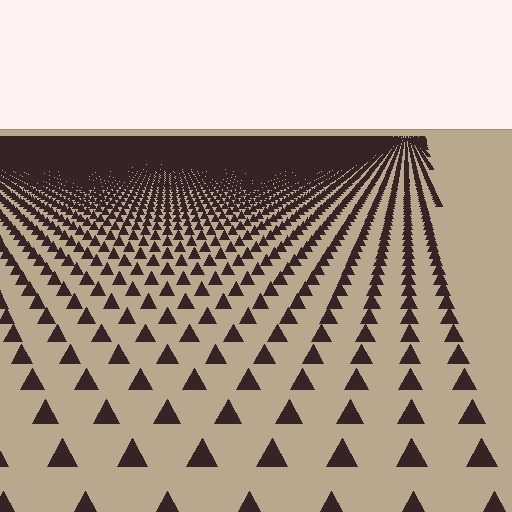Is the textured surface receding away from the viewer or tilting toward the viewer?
The surface is receding away from the viewer. Texture elements get smaller and denser toward the top.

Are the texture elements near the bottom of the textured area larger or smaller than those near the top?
Larger. Near the bottom, elements are closer to the viewer and appear at a bigger on-screen size.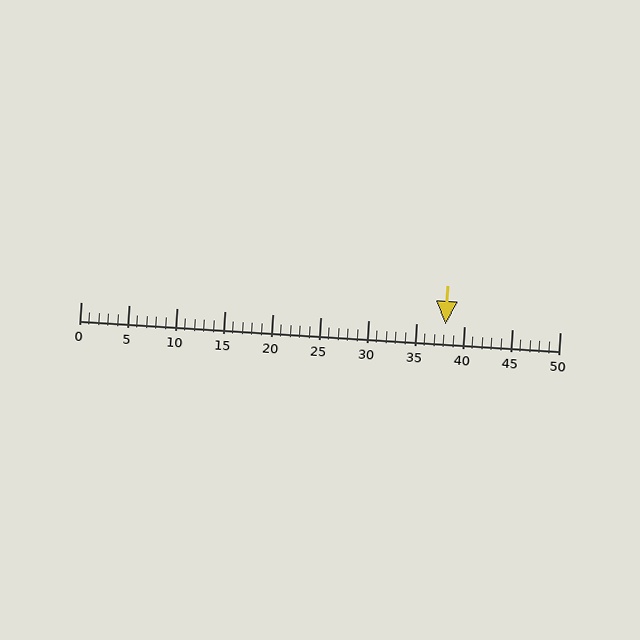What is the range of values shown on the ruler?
The ruler shows values from 0 to 50.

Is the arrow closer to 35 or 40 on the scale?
The arrow is closer to 40.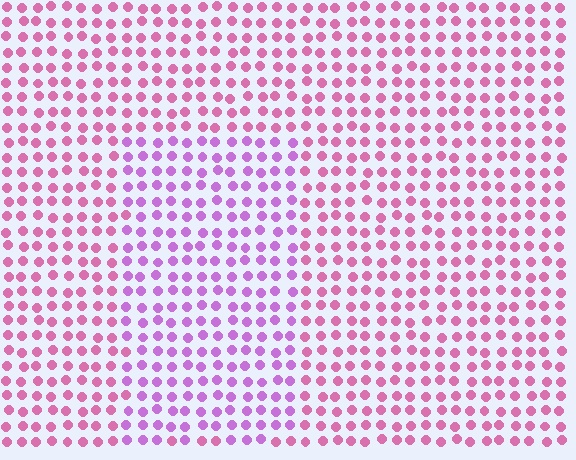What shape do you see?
I see a rectangle.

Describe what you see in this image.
The image is filled with small pink elements in a uniform arrangement. A rectangle-shaped region is visible where the elements are tinted to a slightly different hue, forming a subtle color boundary.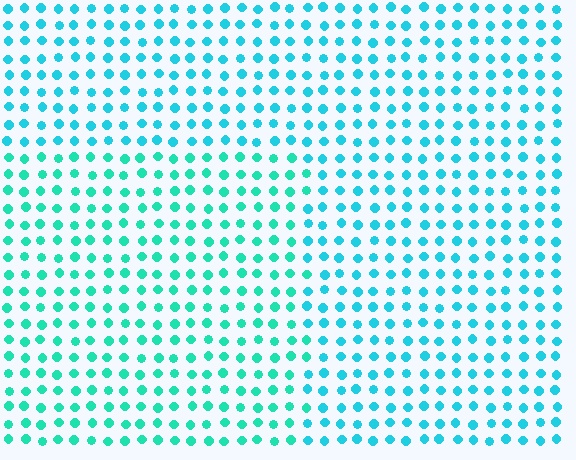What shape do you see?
I see a rectangle.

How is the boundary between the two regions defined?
The boundary is defined purely by a slight shift in hue (about 21 degrees). Spacing, size, and orientation are identical on both sides.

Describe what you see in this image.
The image is filled with small cyan elements in a uniform arrangement. A rectangle-shaped region is visible where the elements are tinted to a slightly different hue, forming a subtle color boundary.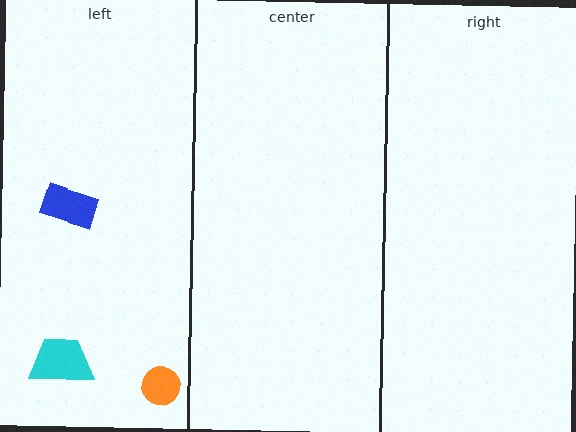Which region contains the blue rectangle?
The left region.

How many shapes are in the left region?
3.